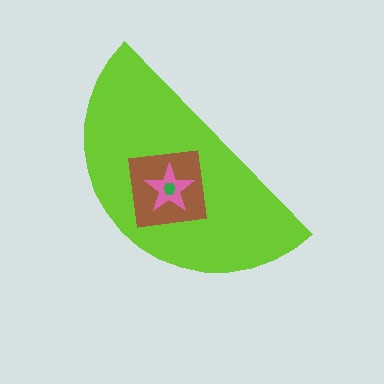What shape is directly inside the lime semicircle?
The brown square.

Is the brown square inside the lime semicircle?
Yes.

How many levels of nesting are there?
4.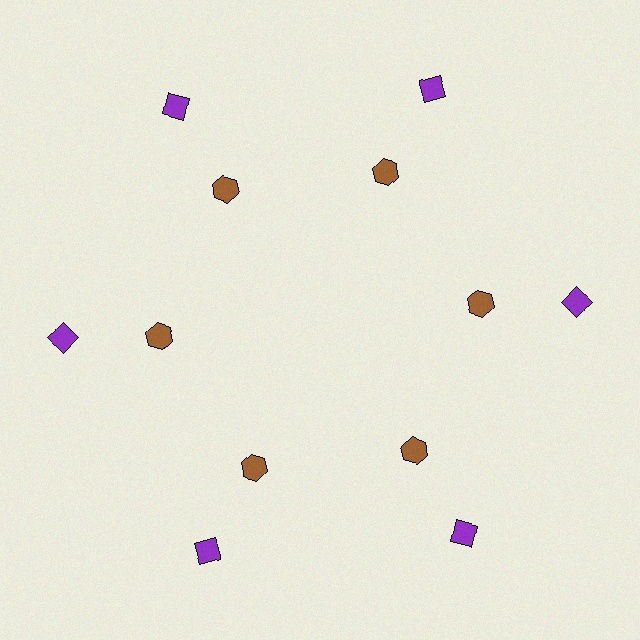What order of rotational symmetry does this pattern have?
This pattern has 6-fold rotational symmetry.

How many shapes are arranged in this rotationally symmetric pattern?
There are 12 shapes, arranged in 6 groups of 2.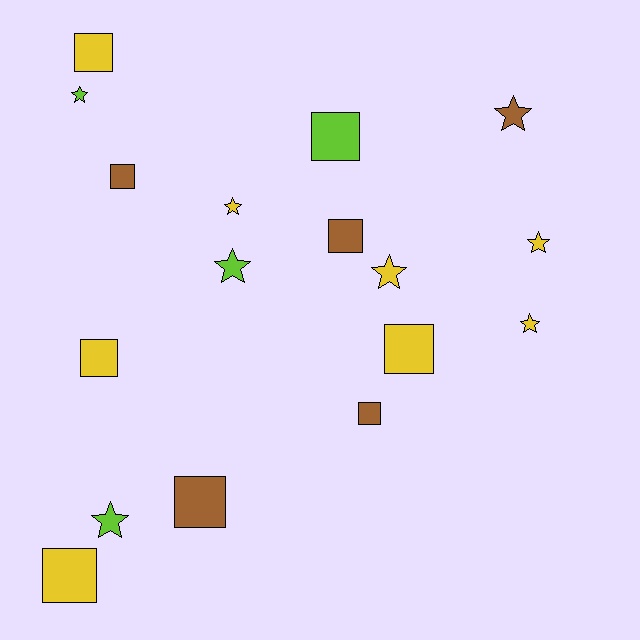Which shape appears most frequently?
Square, with 9 objects.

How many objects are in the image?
There are 17 objects.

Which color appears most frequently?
Yellow, with 8 objects.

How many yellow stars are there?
There are 4 yellow stars.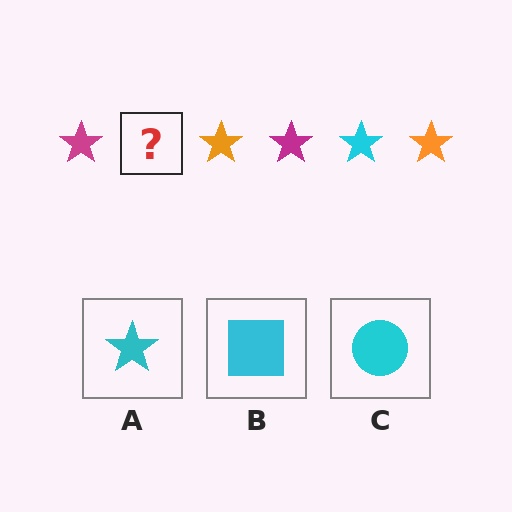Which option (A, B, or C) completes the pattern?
A.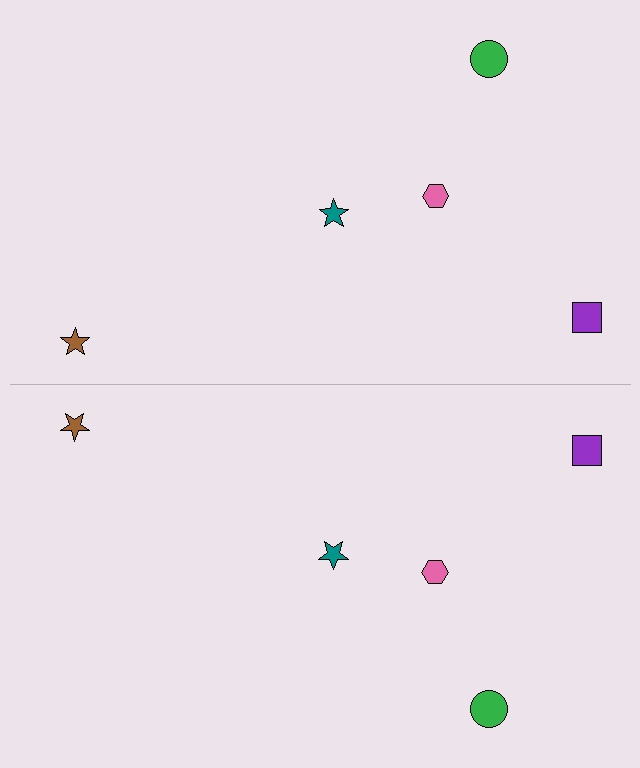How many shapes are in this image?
There are 10 shapes in this image.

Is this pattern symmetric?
Yes, this pattern has bilateral (reflection) symmetry.